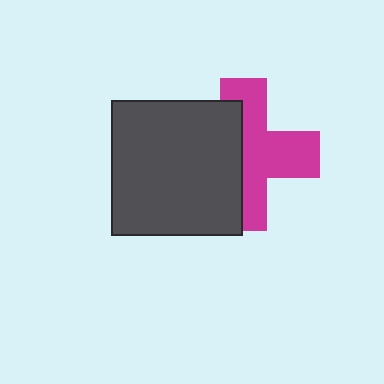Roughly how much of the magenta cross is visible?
About half of it is visible (roughly 54%).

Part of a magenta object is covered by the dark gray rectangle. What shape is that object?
It is a cross.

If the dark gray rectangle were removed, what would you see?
You would see the complete magenta cross.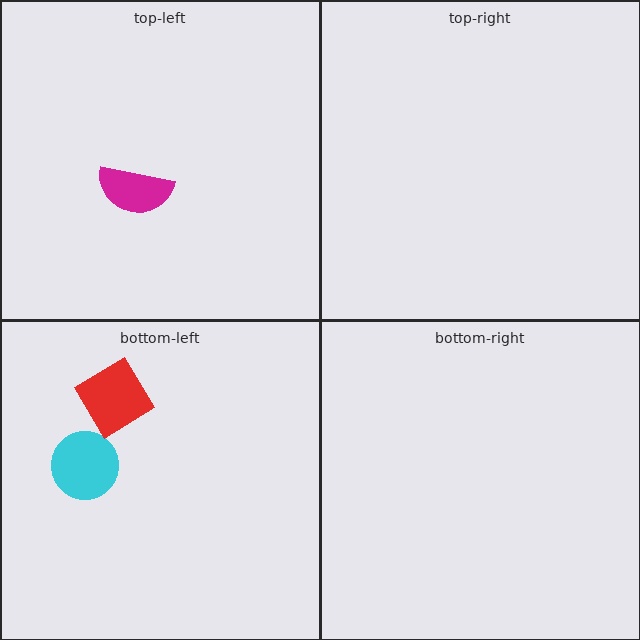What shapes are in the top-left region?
The magenta semicircle.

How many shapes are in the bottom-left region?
2.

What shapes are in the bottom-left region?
The cyan circle, the red diamond.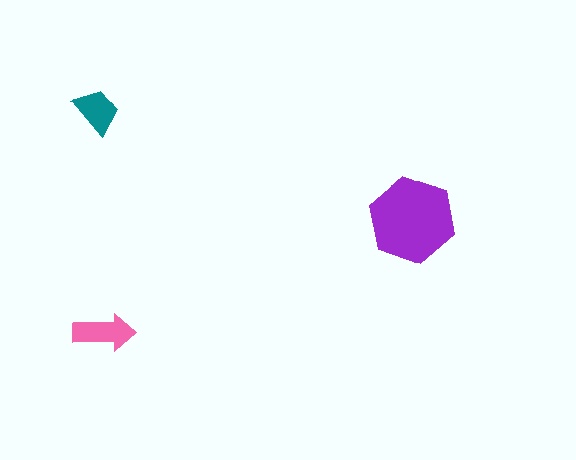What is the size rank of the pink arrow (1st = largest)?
2nd.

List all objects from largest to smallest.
The purple hexagon, the pink arrow, the teal trapezoid.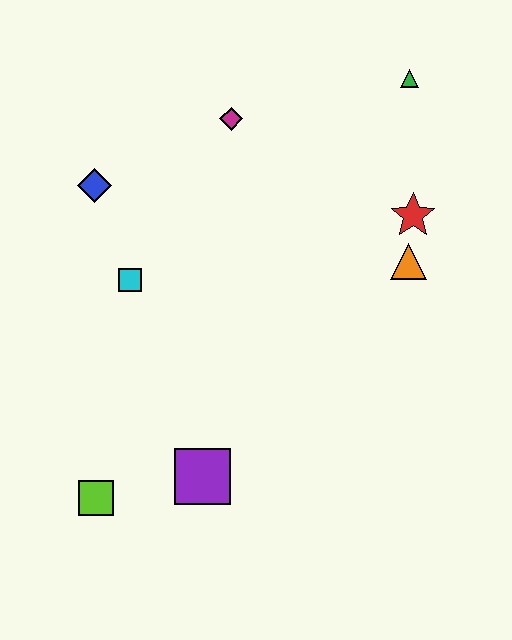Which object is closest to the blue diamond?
The cyan square is closest to the blue diamond.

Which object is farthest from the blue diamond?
The green triangle is farthest from the blue diamond.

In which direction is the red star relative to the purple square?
The red star is above the purple square.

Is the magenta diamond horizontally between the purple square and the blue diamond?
No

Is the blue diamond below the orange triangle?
No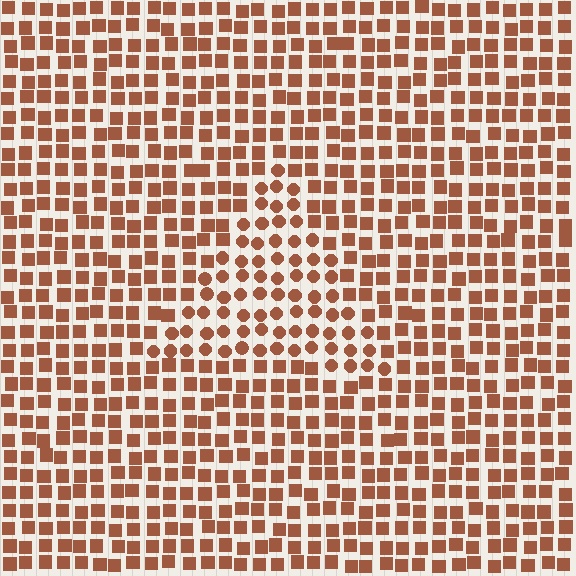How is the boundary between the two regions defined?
The boundary is defined by a change in element shape: circles inside vs. squares outside. All elements share the same color and spacing.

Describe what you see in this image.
The image is filled with small brown elements arranged in a uniform grid. A triangle-shaped region contains circles, while the surrounding area contains squares. The boundary is defined purely by the change in element shape.